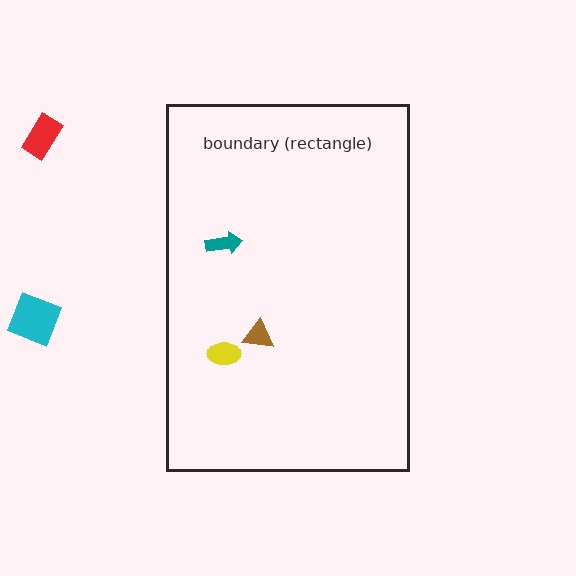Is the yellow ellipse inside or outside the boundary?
Inside.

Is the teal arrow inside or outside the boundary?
Inside.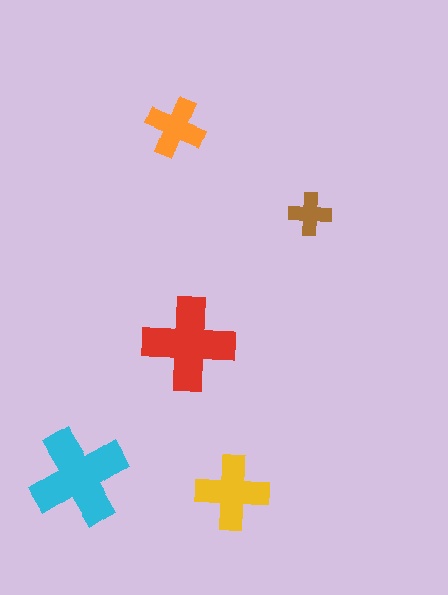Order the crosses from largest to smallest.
the cyan one, the red one, the yellow one, the orange one, the brown one.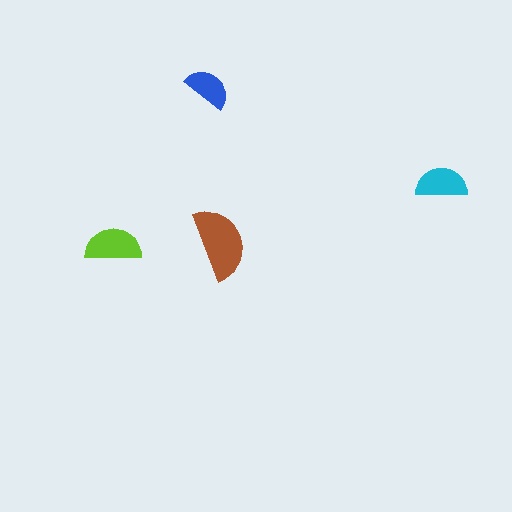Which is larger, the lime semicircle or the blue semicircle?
The lime one.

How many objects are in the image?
There are 4 objects in the image.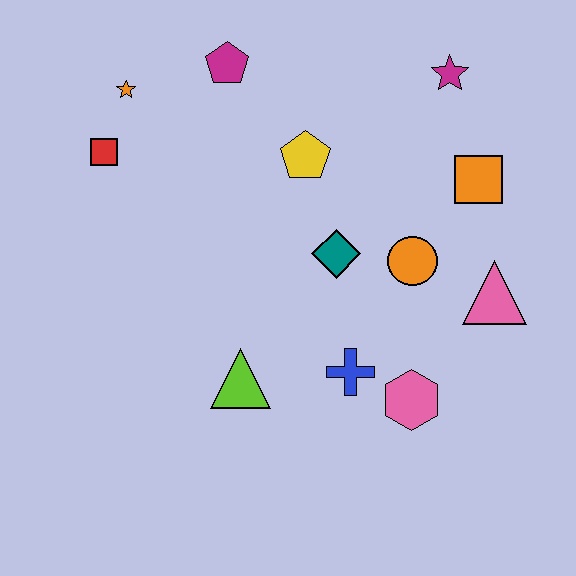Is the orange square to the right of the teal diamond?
Yes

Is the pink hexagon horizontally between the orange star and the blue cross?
No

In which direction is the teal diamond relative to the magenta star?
The teal diamond is below the magenta star.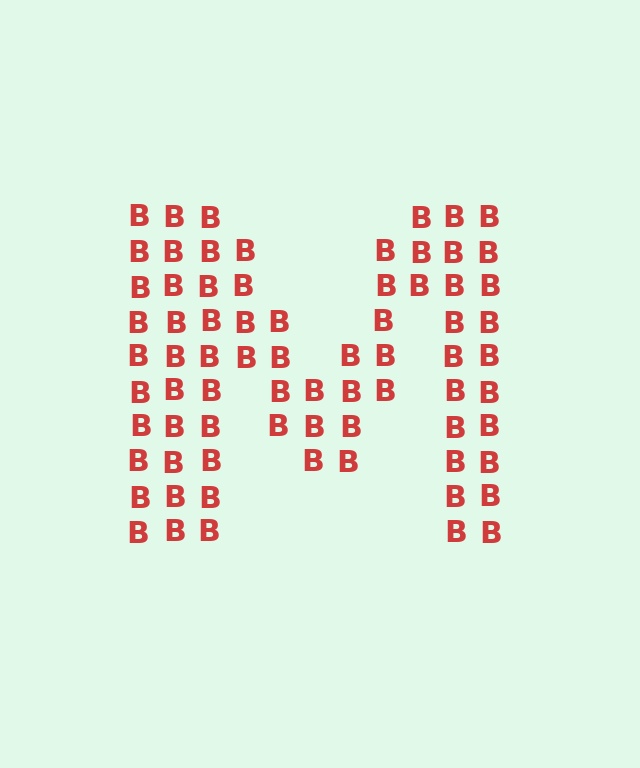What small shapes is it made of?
It is made of small letter B's.